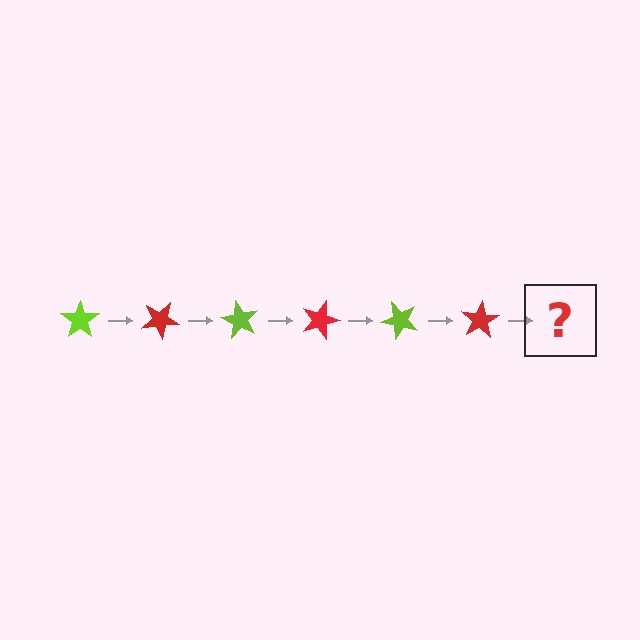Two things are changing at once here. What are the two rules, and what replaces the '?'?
The two rules are that it rotates 30 degrees each step and the color cycles through lime and red. The '?' should be a lime star, rotated 180 degrees from the start.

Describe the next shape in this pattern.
It should be a lime star, rotated 180 degrees from the start.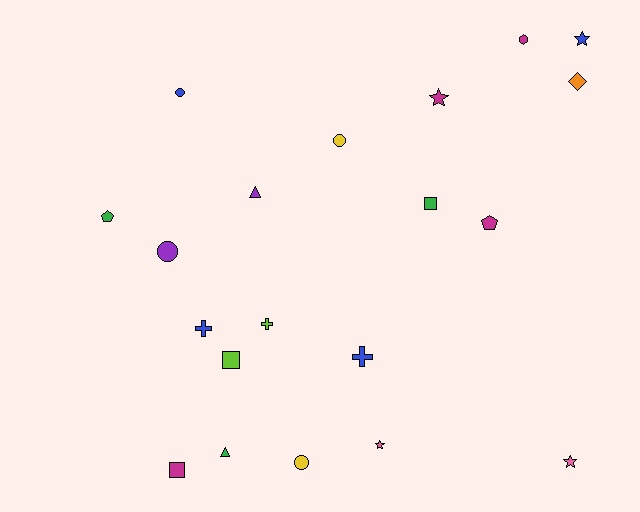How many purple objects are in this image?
There are 2 purple objects.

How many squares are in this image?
There are 3 squares.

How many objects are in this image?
There are 20 objects.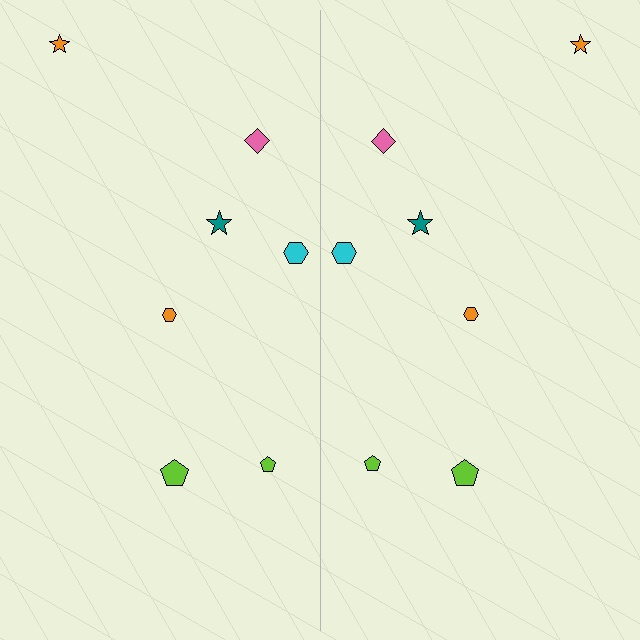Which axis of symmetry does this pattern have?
The pattern has a vertical axis of symmetry running through the center of the image.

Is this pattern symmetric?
Yes, this pattern has bilateral (reflection) symmetry.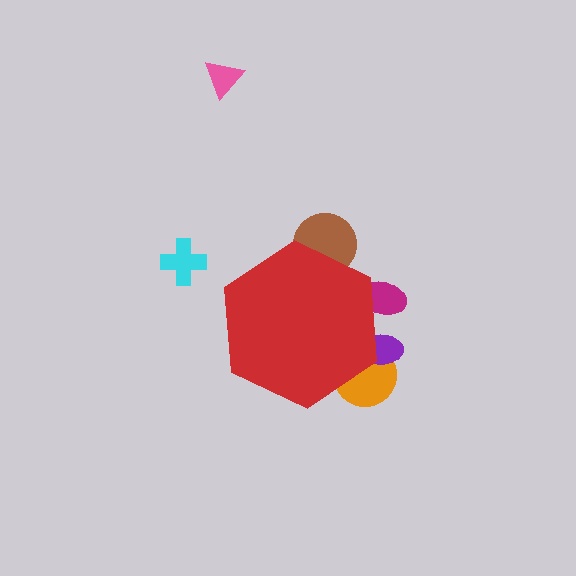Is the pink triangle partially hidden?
No, the pink triangle is fully visible.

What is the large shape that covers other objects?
A red hexagon.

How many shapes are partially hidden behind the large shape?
4 shapes are partially hidden.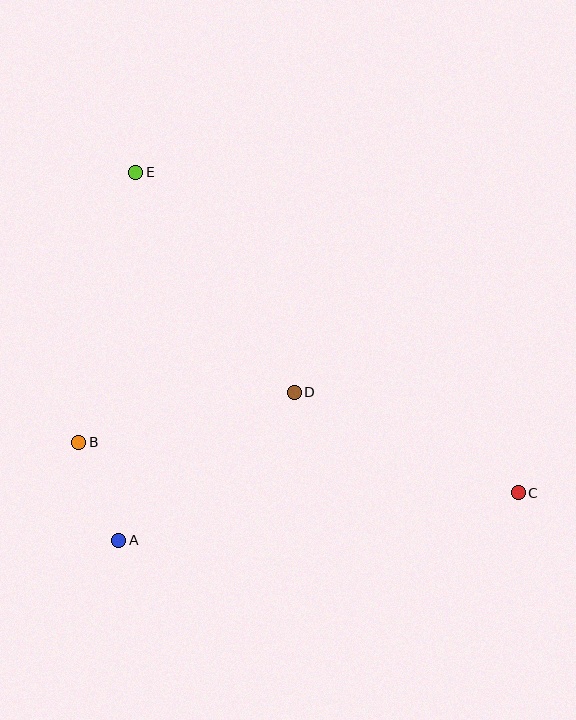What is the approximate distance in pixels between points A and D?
The distance between A and D is approximately 229 pixels.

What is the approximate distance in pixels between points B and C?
The distance between B and C is approximately 442 pixels.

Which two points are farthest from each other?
Points C and E are farthest from each other.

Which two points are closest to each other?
Points A and B are closest to each other.